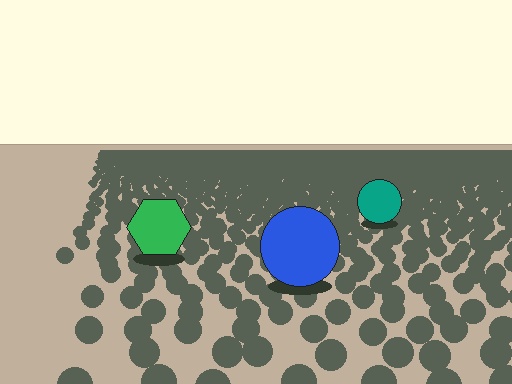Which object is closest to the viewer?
The blue circle is closest. The texture marks near it are larger and more spread out.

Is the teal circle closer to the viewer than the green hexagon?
No. The green hexagon is closer — you can tell from the texture gradient: the ground texture is coarser near it.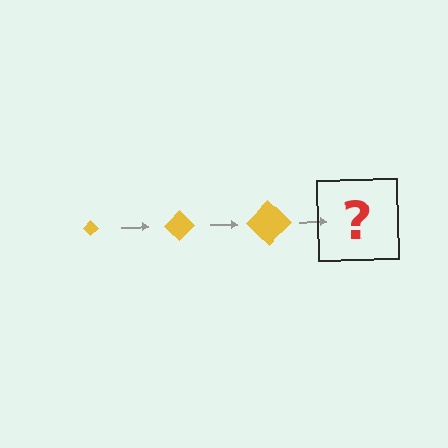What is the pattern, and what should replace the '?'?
The pattern is that the diamond gets progressively larger each step. The '?' should be a yellow diamond, larger than the previous one.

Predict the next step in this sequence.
The next step is a yellow diamond, larger than the previous one.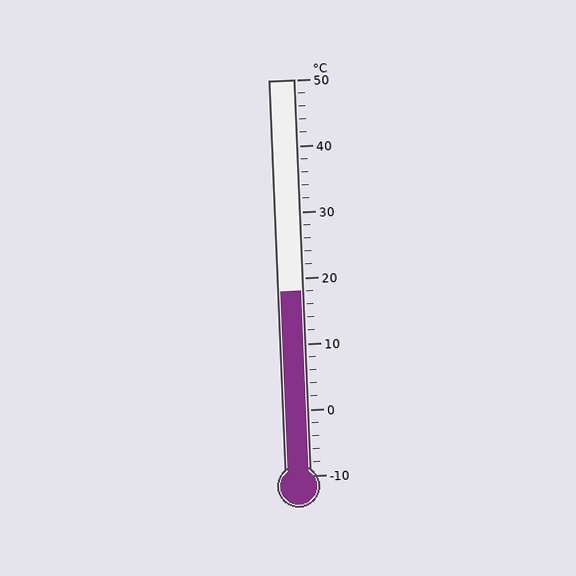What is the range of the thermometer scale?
The thermometer scale ranges from -10°C to 50°C.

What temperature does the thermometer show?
The thermometer shows approximately 18°C.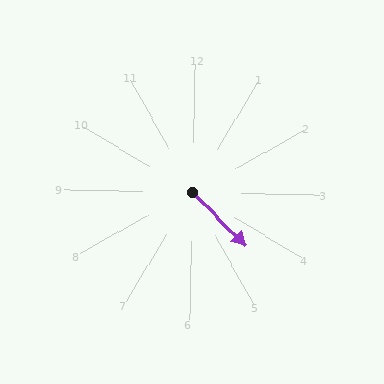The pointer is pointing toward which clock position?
Roughly 4 o'clock.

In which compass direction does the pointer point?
Southeast.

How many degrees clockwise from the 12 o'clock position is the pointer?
Approximately 134 degrees.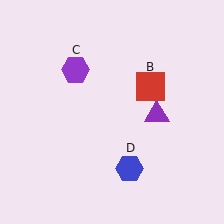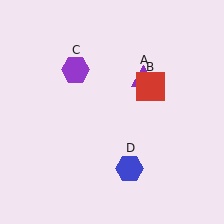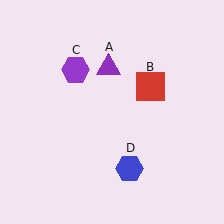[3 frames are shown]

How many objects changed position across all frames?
1 object changed position: purple triangle (object A).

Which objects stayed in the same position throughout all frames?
Red square (object B) and purple hexagon (object C) and blue hexagon (object D) remained stationary.